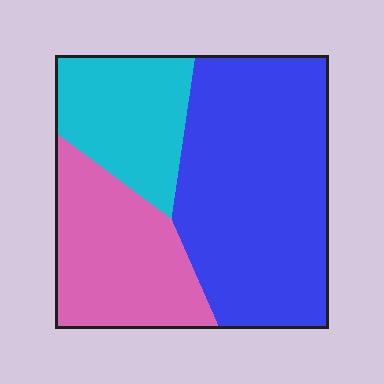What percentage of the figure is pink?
Pink takes up between a sixth and a third of the figure.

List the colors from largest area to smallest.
From largest to smallest: blue, pink, cyan.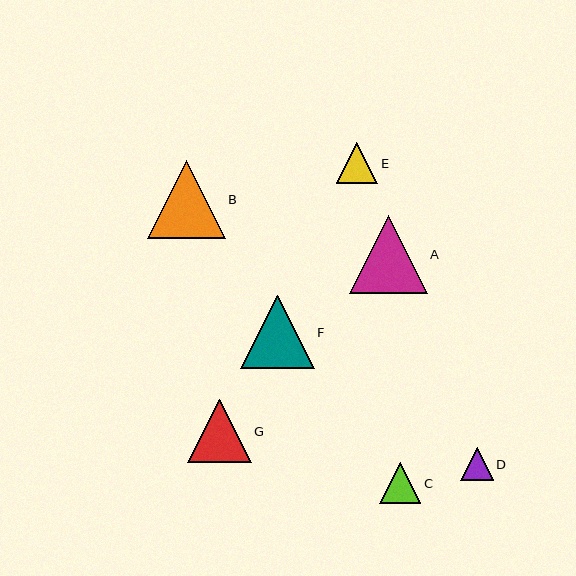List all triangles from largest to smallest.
From largest to smallest: A, B, F, G, C, E, D.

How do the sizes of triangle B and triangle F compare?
Triangle B and triangle F are approximately the same size.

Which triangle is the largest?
Triangle A is the largest with a size of approximately 78 pixels.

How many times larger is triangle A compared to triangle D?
Triangle A is approximately 2.4 times the size of triangle D.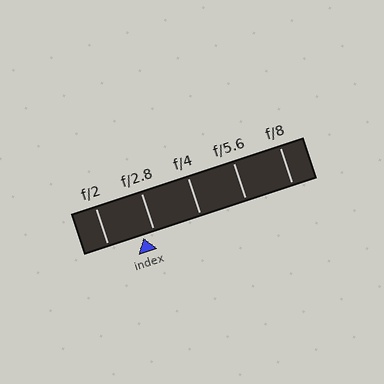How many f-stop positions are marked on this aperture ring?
There are 5 f-stop positions marked.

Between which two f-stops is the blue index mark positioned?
The index mark is between f/2 and f/2.8.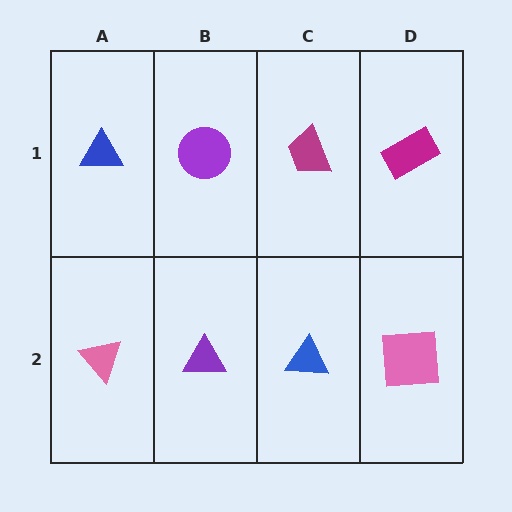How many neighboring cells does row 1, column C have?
3.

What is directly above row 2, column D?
A magenta rectangle.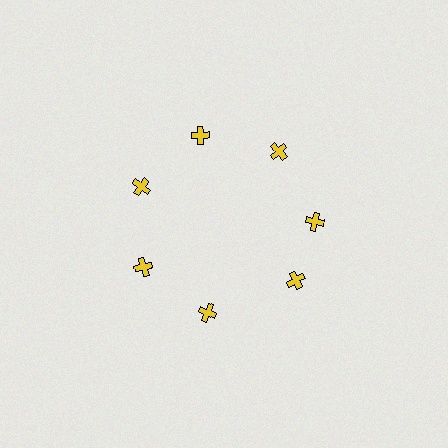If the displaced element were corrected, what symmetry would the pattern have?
It would have 7-fold rotational symmetry — the pattern would map onto itself every 51 degrees.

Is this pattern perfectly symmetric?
No. The 7 yellow crosses are arranged in a ring, but one element near the 5 o'clock position is rotated out of alignment along the ring, breaking the 7-fold rotational symmetry.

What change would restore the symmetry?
The symmetry would be restored by rotating it back into even spacing with its neighbors so that all 7 crosses sit at equal angles and equal distance from the center.